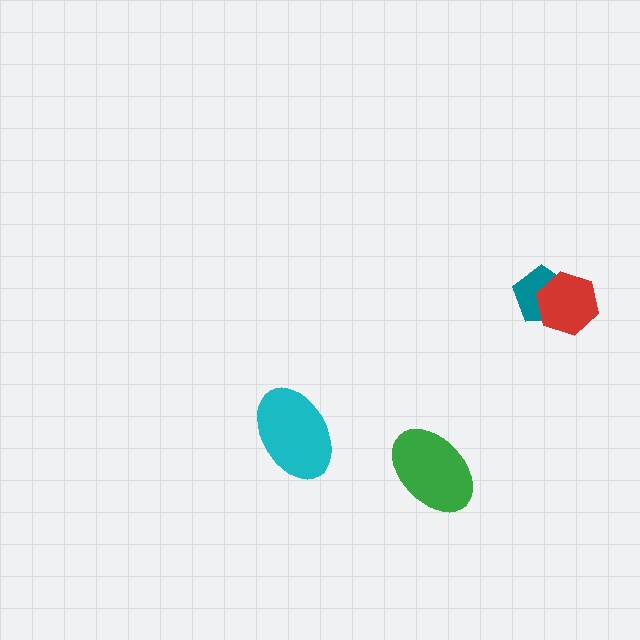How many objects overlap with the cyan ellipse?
0 objects overlap with the cyan ellipse.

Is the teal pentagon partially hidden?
Yes, it is partially covered by another shape.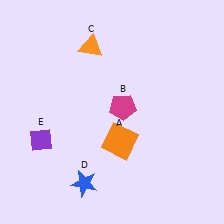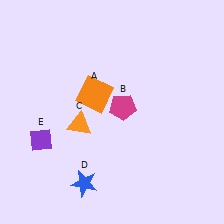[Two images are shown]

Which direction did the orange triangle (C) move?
The orange triangle (C) moved down.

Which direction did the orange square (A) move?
The orange square (A) moved up.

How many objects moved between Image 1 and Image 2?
2 objects moved between the two images.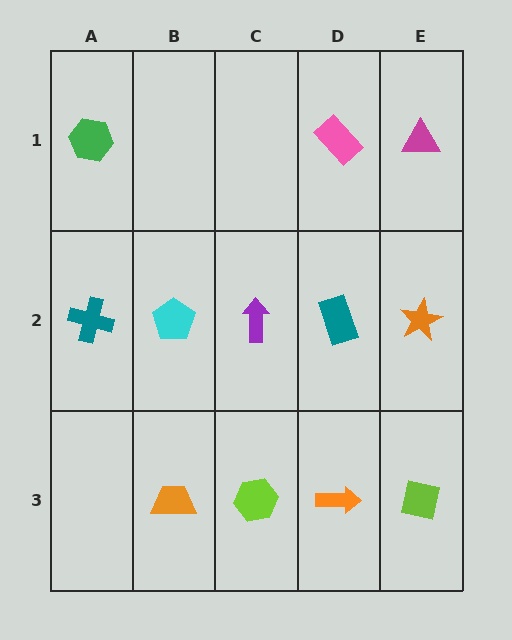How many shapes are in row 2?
5 shapes.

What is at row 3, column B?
An orange trapezoid.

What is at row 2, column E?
An orange star.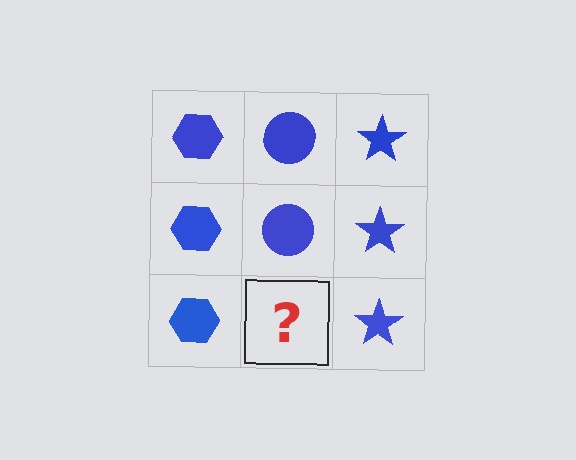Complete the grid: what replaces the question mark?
The question mark should be replaced with a blue circle.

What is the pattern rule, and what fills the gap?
The rule is that each column has a consistent shape. The gap should be filled with a blue circle.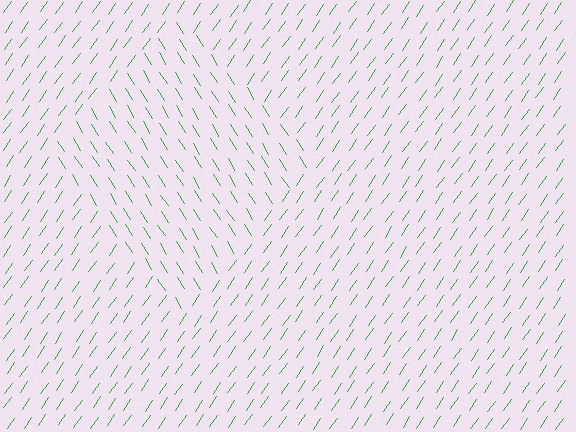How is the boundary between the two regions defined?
The boundary is defined purely by a change in line orientation (approximately 67 degrees difference). All lines are the same color and thickness.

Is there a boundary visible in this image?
Yes, there is a texture boundary formed by a change in line orientation.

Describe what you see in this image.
The image is filled with small green line segments. A diamond region in the image has lines oriented differently from the surrounding lines, creating a visible texture boundary.